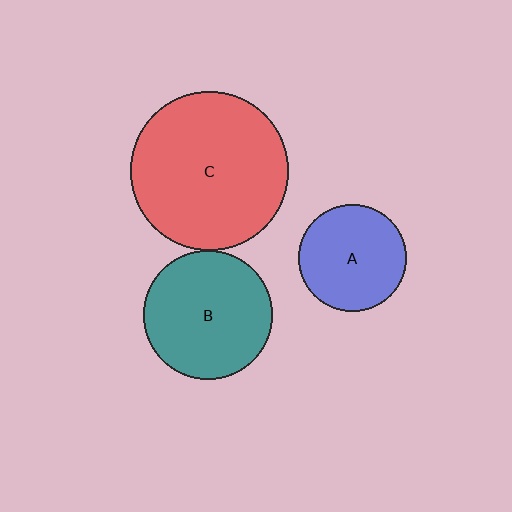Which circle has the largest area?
Circle C (red).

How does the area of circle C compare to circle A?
Approximately 2.2 times.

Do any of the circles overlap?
No, none of the circles overlap.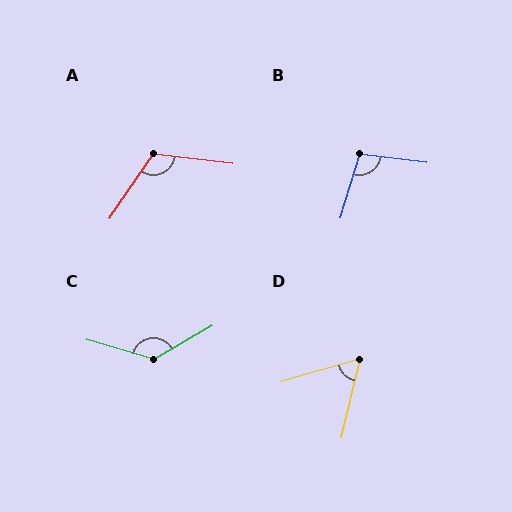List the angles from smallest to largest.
D (60°), B (100°), A (117°), C (133°).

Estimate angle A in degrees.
Approximately 117 degrees.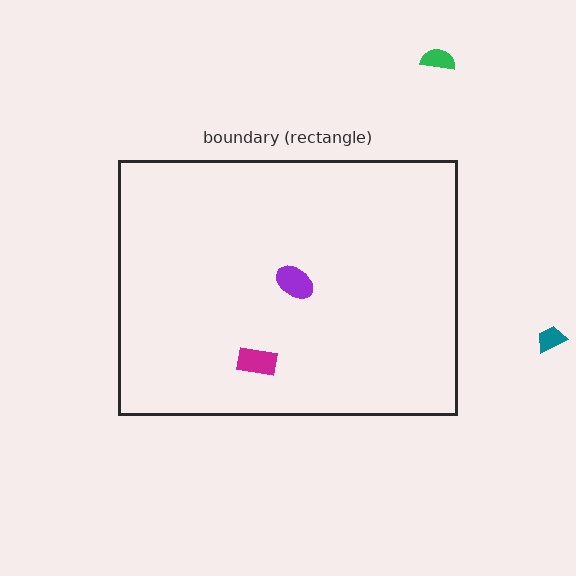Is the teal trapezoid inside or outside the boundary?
Outside.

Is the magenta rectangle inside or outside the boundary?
Inside.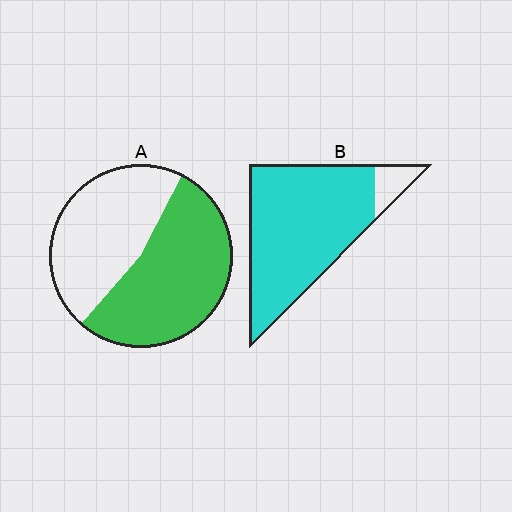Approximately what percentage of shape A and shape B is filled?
A is approximately 55% and B is approximately 90%.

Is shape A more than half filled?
Yes.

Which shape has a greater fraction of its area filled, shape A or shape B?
Shape B.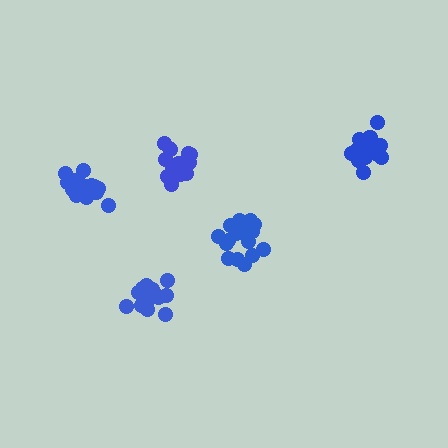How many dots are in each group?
Group 1: 17 dots, Group 2: 19 dots, Group 3: 18 dots, Group 4: 20 dots, Group 5: 19 dots (93 total).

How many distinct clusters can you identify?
There are 5 distinct clusters.